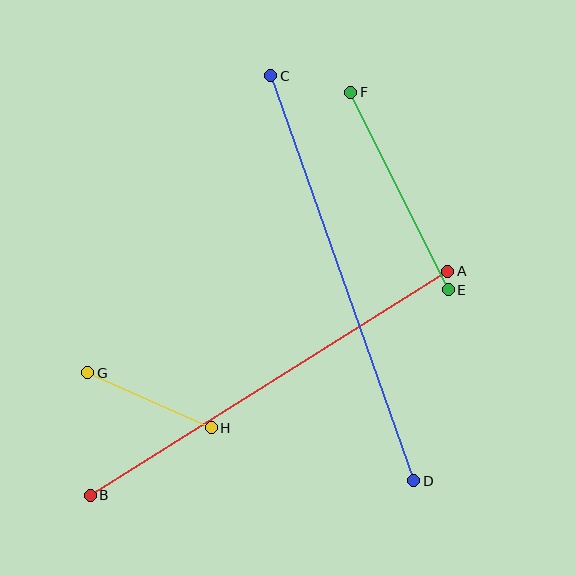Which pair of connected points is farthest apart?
Points C and D are farthest apart.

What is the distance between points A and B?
The distance is approximately 422 pixels.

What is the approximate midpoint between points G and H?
The midpoint is at approximately (149, 400) pixels.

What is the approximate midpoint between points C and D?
The midpoint is at approximately (342, 278) pixels.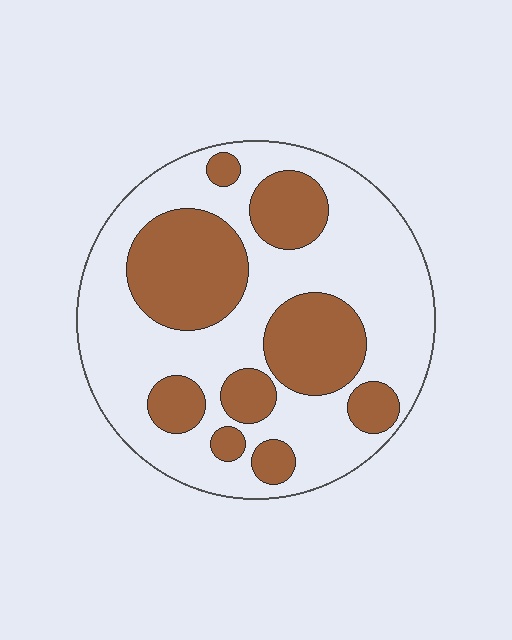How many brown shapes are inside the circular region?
9.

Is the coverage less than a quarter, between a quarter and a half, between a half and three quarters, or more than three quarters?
Between a quarter and a half.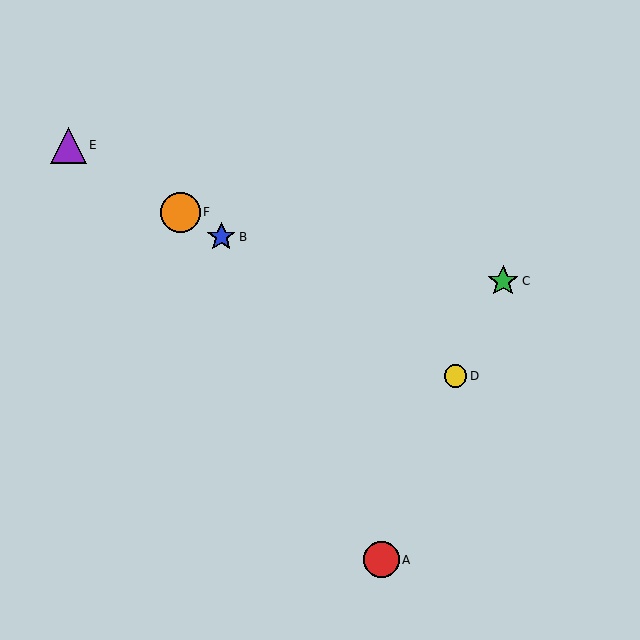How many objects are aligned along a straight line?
4 objects (B, D, E, F) are aligned along a straight line.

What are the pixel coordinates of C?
Object C is at (503, 281).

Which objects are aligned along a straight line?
Objects B, D, E, F are aligned along a straight line.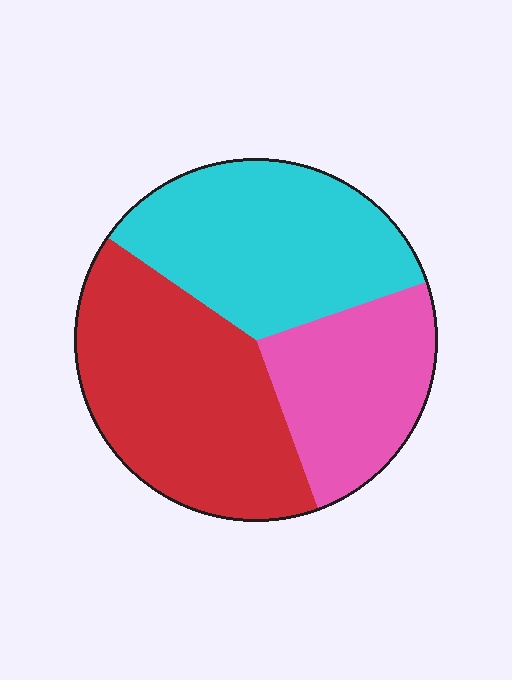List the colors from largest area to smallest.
From largest to smallest: red, cyan, pink.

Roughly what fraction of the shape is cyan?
Cyan takes up between a third and a half of the shape.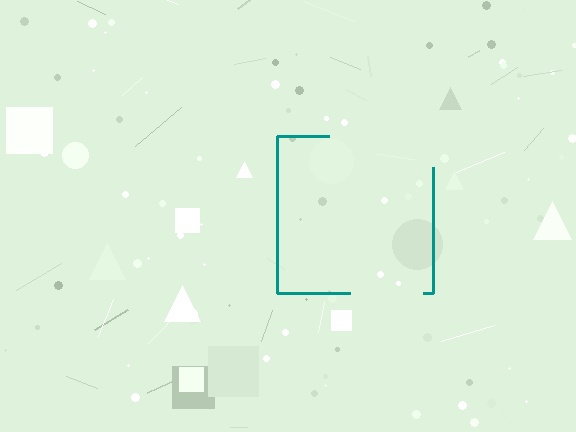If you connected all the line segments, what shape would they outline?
They would outline a square.